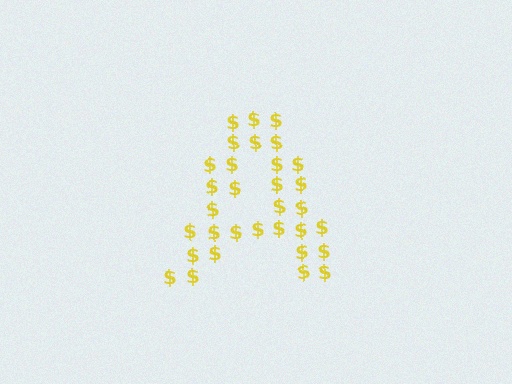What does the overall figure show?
The overall figure shows the letter A.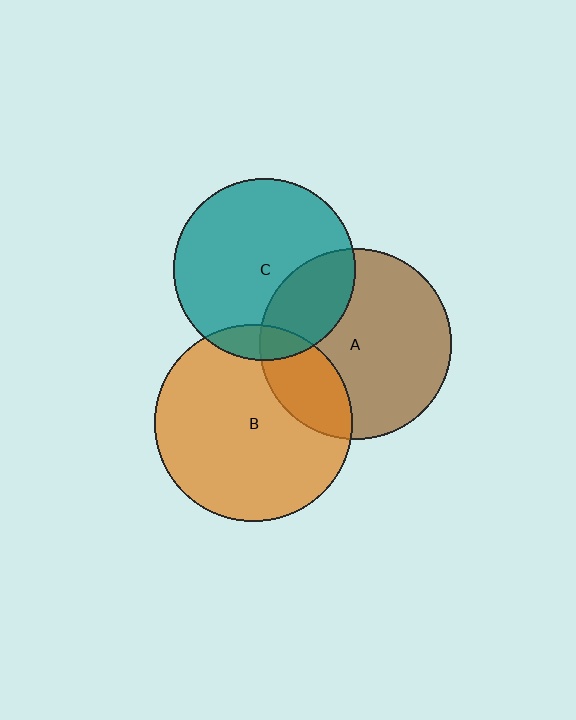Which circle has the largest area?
Circle B (orange).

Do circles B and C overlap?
Yes.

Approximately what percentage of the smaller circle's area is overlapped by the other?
Approximately 10%.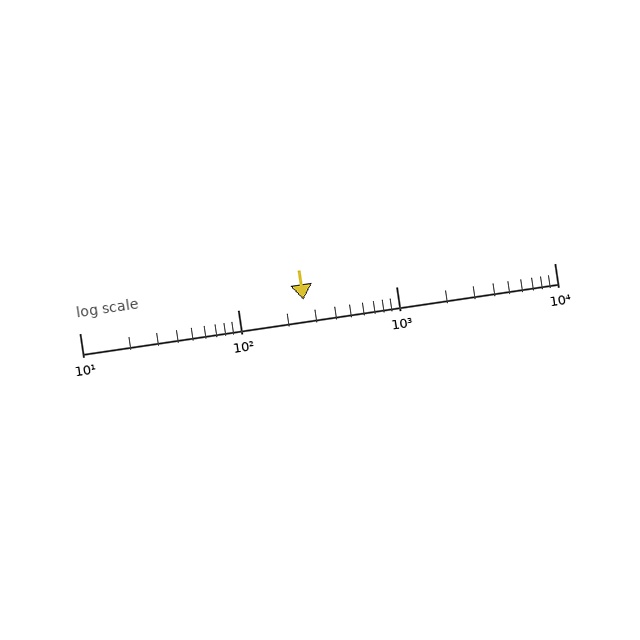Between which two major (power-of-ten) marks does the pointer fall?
The pointer is between 100 and 1000.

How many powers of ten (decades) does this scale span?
The scale spans 3 decades, from 10 to 10000.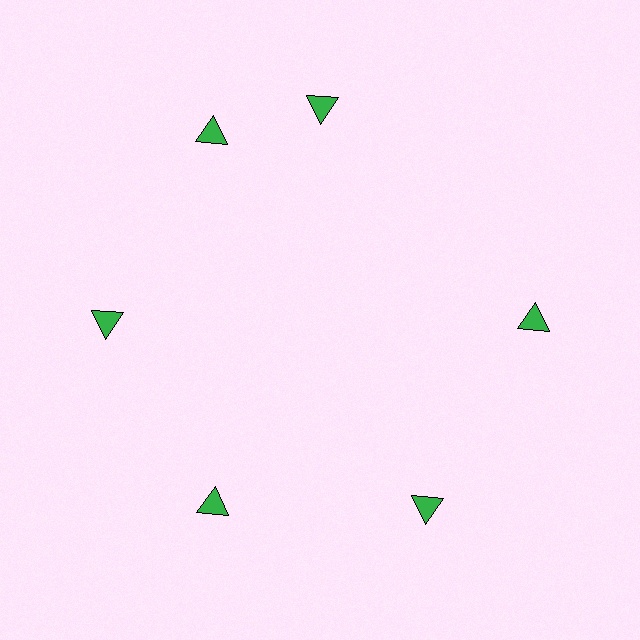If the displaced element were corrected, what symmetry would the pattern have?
It would have 6-fold rotational symmetry — the pattern would map onto itself every 60 degrees.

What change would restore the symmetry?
The symmetry would be restored by rotating it back into even spacing with its neighbors so that all 6 triangles sit at equal angles and equal distance from the center.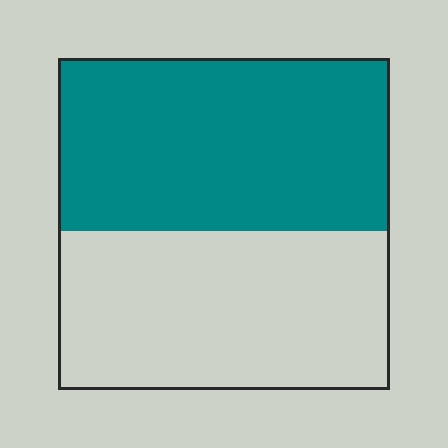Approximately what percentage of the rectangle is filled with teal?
Approximately 50%.